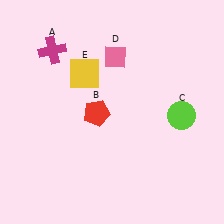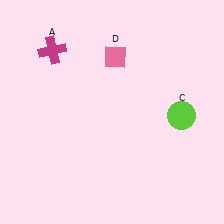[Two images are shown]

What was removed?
The yellow square (E), the red pentagon (B) were removed in Image 2.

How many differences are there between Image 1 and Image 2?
There are 2 differences between the two images.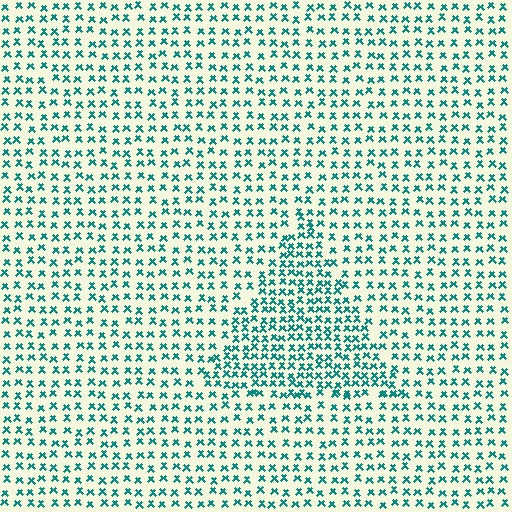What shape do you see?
I see a triangle.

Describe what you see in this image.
The image contains small teal elements arranged at two different densities. A triangle-shaped region is visible where the elements are more densely packed than the surrounding area.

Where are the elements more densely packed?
The elements are more densely packed inside the triangle boundary.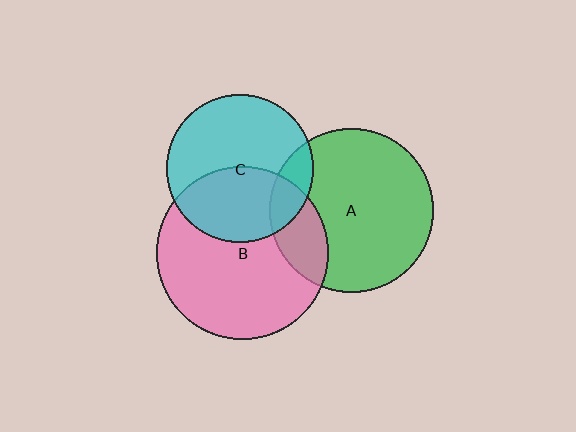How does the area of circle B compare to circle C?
Approximately 1.4 times.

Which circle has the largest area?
Circle B (pink).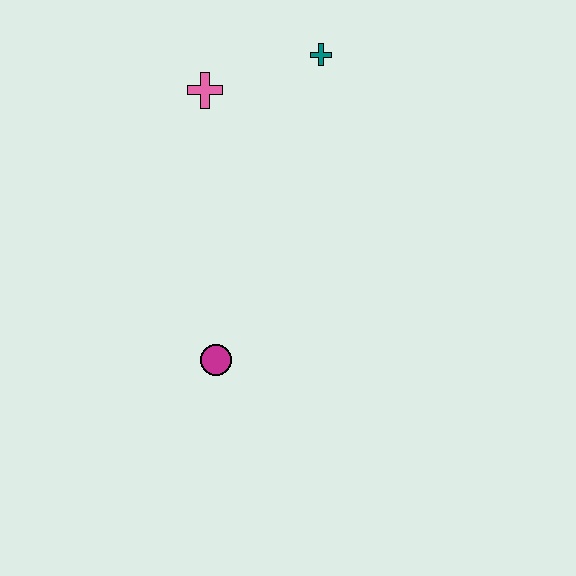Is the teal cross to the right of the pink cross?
Yes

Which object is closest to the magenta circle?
The pink cross is closest to the magenta circle.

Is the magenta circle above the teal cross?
No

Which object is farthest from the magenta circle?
The teal cross is farthest from the magenta circle.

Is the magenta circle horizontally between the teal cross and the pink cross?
Yes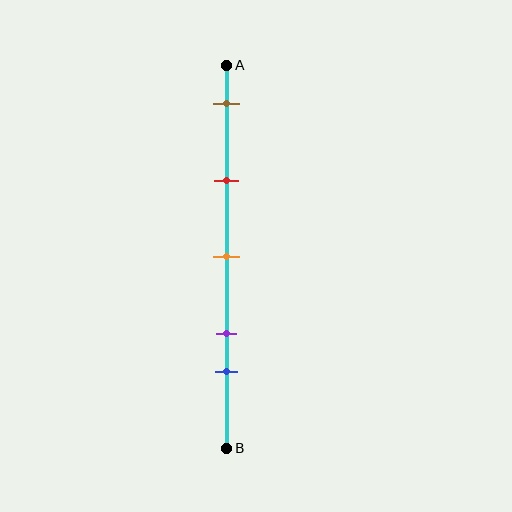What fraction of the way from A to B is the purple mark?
The purple mark is approximately 70% (0.7) of the way from A to B.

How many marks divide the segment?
There are 5 marks dividing the segment.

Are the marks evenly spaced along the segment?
No, the marks are not evenly spaced.